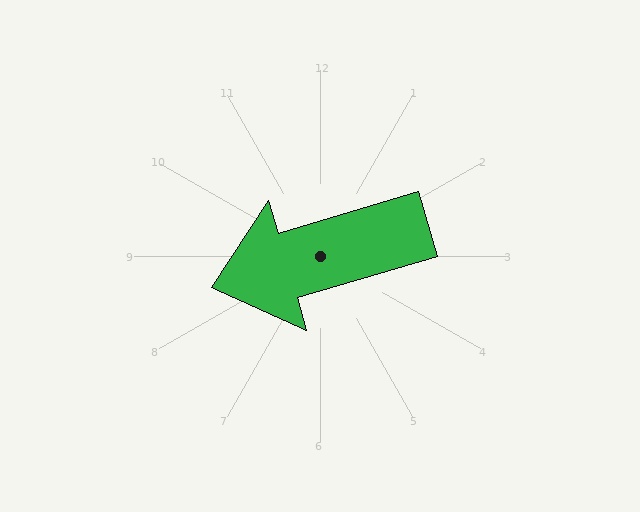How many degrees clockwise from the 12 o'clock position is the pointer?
Approximately 254 degrees.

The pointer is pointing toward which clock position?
Roughly 8 o'clock.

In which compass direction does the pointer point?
West.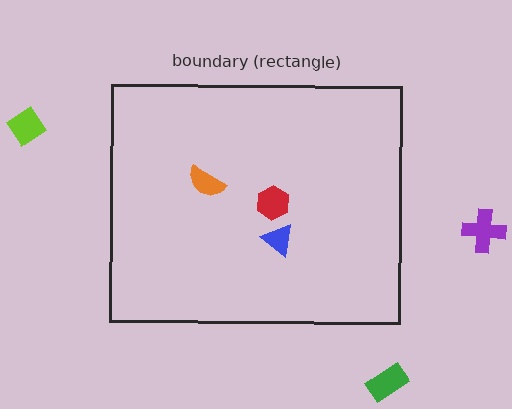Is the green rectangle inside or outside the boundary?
Outside.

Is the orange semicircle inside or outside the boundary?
Inside.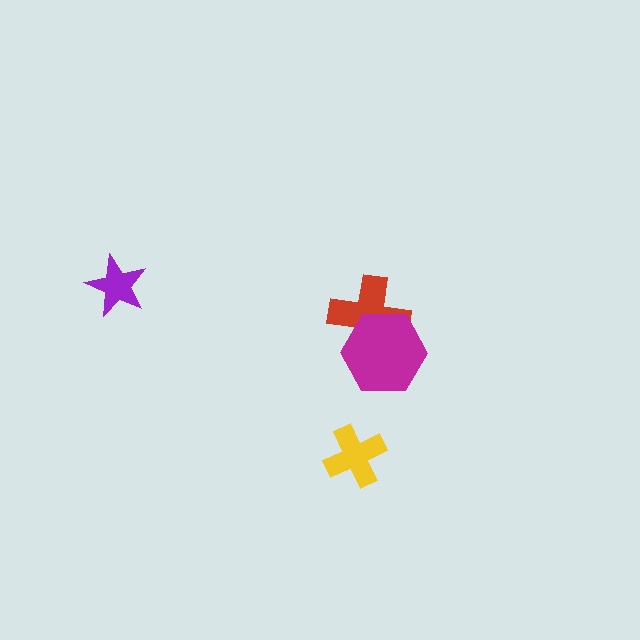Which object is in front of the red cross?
The magenta hexagon is in front of the red cross.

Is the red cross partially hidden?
Yes, it is partially covered by another shape.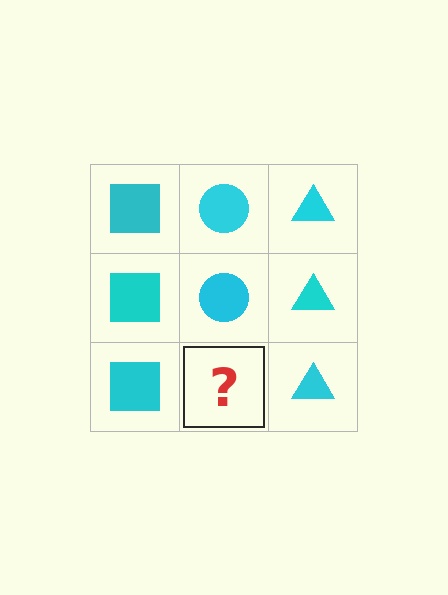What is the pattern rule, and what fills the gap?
The rule is that each column has a consistent shape. The gap should be filled with a cyan circle.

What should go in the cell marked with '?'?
The missing cell should contain a cyan circle.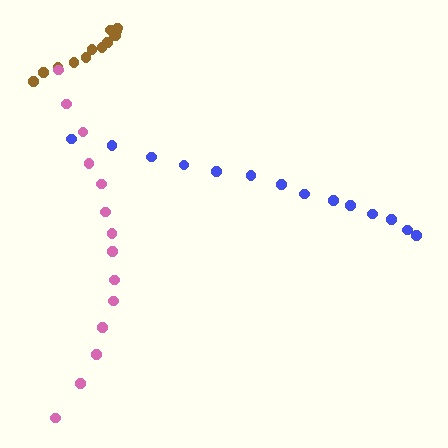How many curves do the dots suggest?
There are 3 distinct paths.